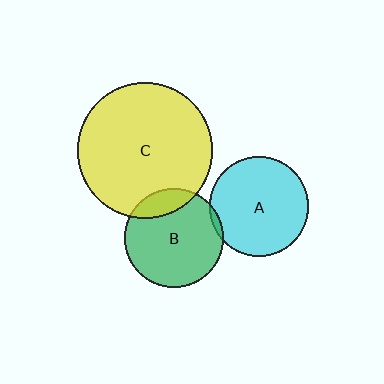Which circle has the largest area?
Circle C (yellow).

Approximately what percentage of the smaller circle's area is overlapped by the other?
Approximately 15%.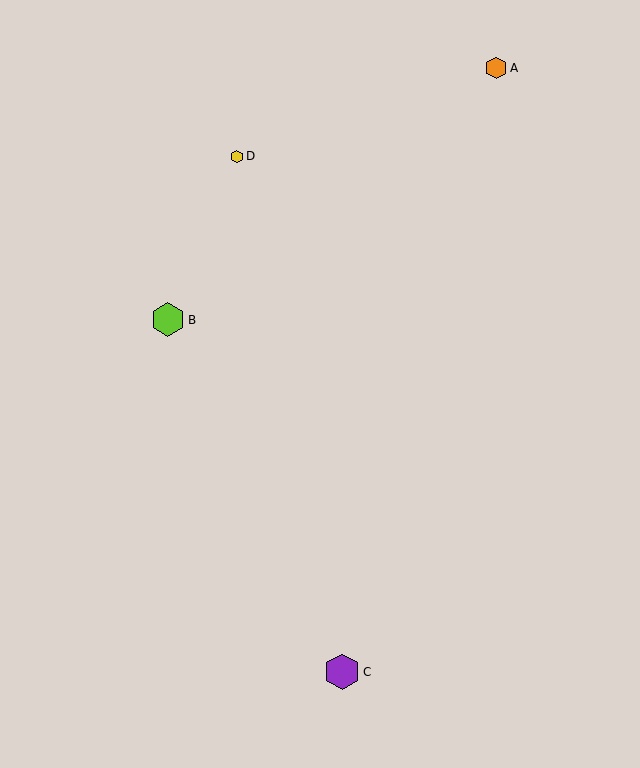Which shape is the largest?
The purple hexagon (labeled C) is the largest.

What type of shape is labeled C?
Shape C is a purple hexagon.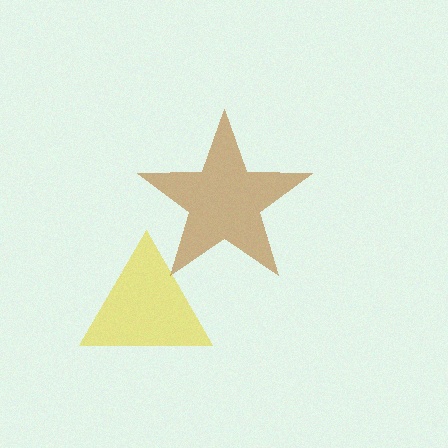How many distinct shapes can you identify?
There are 2 distinct shapes: a yellow triangle, a brown star.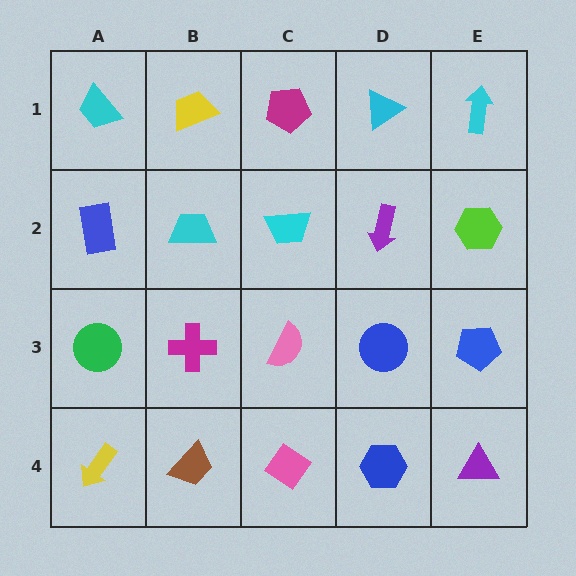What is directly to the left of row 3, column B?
A green circle.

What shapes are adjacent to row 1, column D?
A purple arrow (row 2, column D), a magenta pentagon (row 1, column C), a cyan arrow (row 1, column E).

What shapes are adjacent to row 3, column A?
A blue rectangle (row 2, column A), a yellow arrow (row 4, column A), a magenta cross (row 3, column B).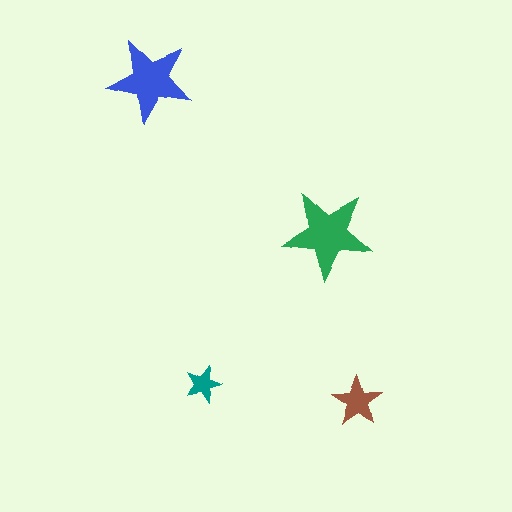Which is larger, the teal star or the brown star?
The brown one.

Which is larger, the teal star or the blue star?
The blue one.